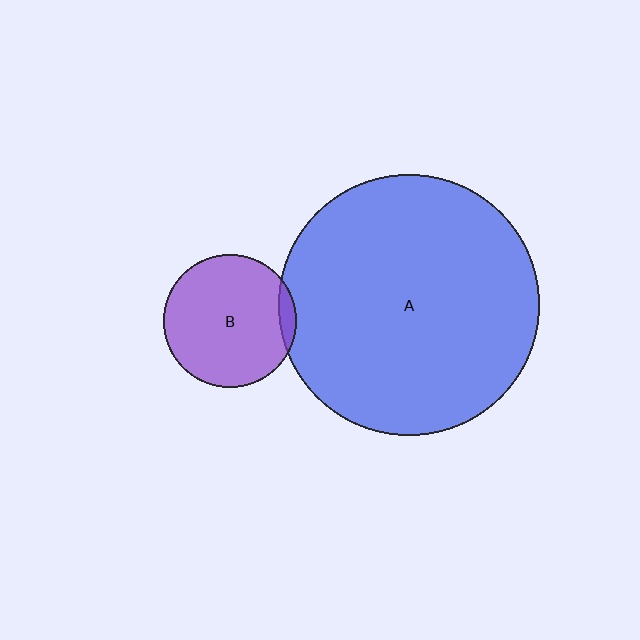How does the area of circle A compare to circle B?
Approximately 3.8 times.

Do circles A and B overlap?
Yes.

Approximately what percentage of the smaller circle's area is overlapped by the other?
Approximately 5%.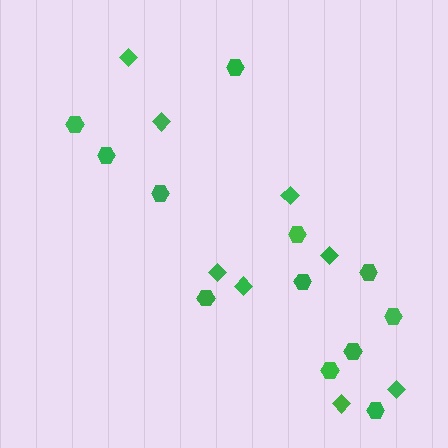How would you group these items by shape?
There are 2 groups: one group of diamonds (8) and one group of hexagons (12).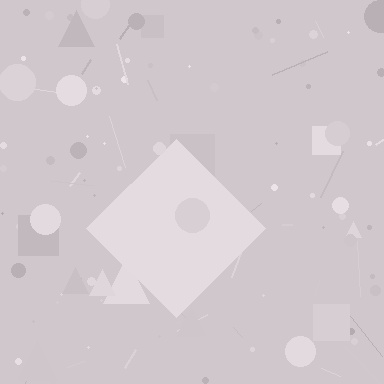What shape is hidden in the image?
A diamond is hidden in the image.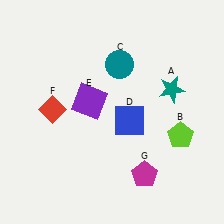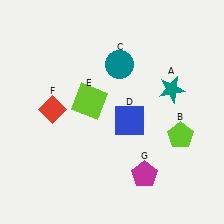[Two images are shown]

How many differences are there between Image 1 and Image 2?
There is 1 difference between the two images.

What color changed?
The square (E) changed from purple in Image 1 to lime in Image 2.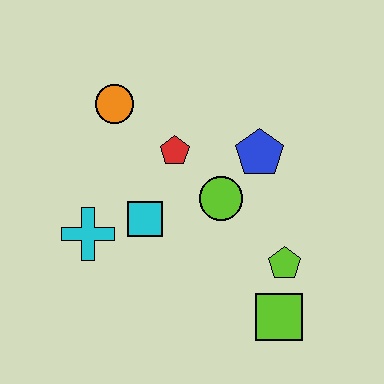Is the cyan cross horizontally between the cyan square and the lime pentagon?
No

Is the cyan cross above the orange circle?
No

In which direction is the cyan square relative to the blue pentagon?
The cyan square is to the left of the blue pentagon.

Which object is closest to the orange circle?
The red pentagon is closest to the orange circle.